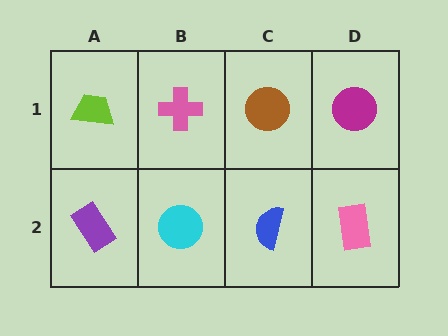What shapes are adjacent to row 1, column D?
A pink rectangle (row 2, column D), a brown circle (row 1, column C).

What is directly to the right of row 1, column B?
A brown circle.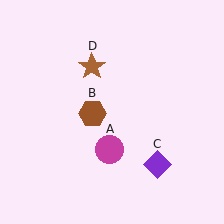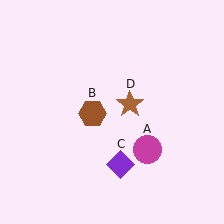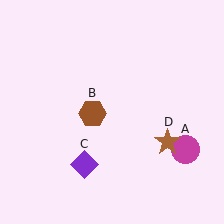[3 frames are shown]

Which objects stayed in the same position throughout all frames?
Brown hexagon (object B) remained stationary.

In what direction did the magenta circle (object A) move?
The magenta circle (object A) moved right.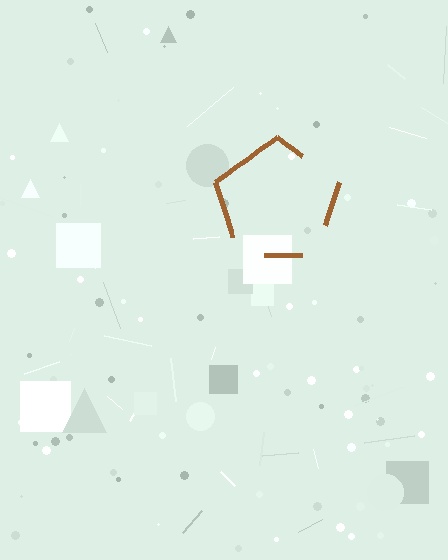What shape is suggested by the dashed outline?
The dashed outline suggests a pentagon.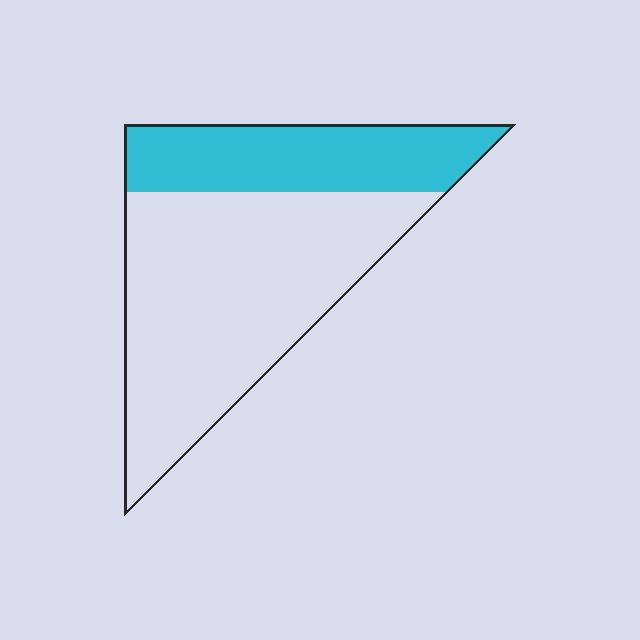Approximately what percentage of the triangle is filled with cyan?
Approximately 30%.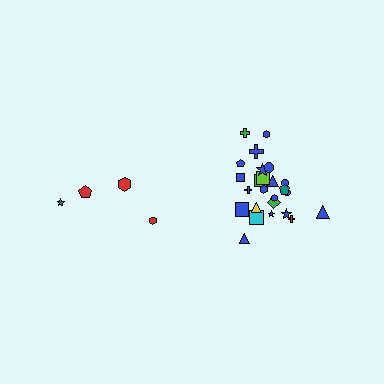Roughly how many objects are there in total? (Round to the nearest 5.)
Roughly 30 objects in total.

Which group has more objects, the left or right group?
The right group.